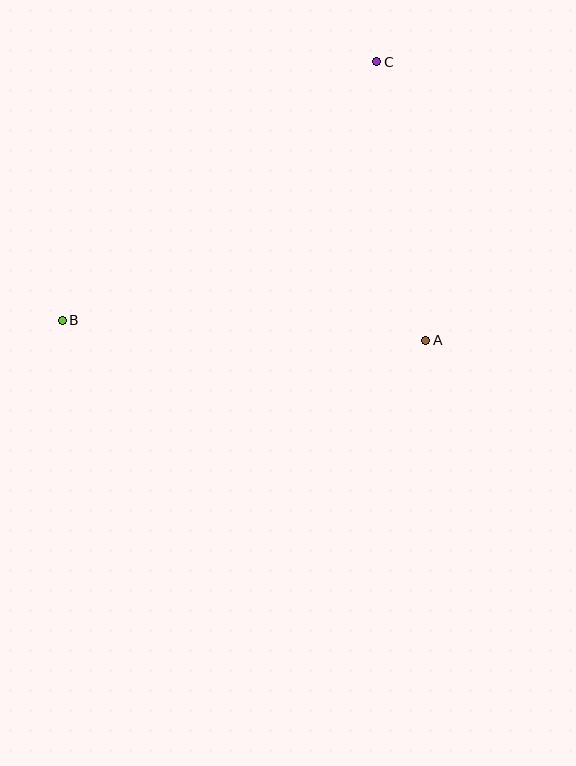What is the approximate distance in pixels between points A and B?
The distance between A and B is approximately 364 pixels.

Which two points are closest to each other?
Points A and C are closest to each other.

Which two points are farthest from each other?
Points B and C are farthest from each other.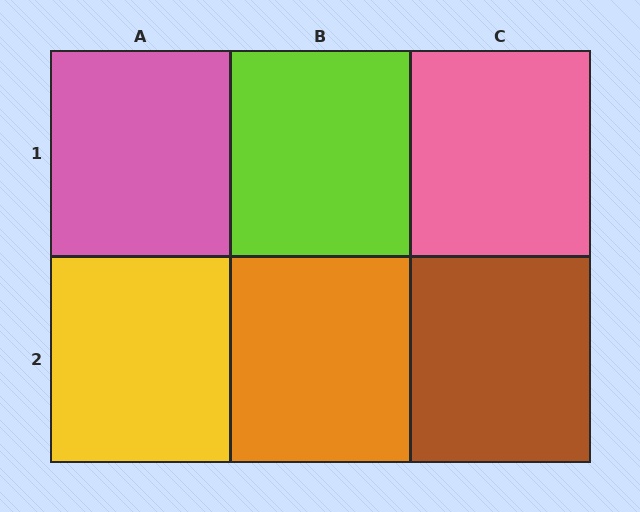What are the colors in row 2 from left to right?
Yellow, orange, brown.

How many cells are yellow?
1 cell is yellow.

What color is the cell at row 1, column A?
Pink.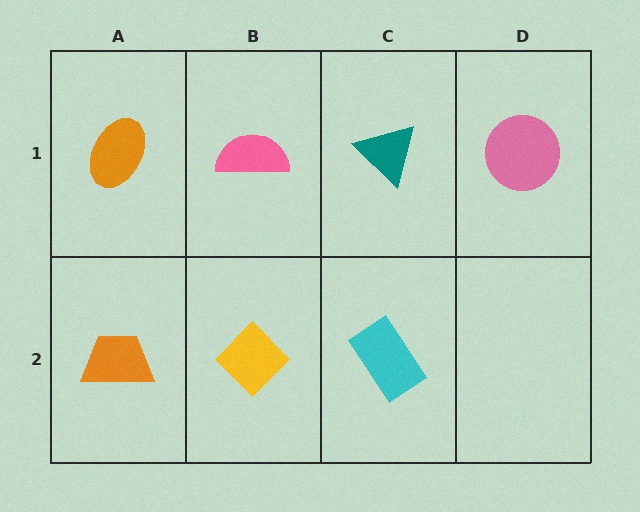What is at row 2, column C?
A cyan rectangle.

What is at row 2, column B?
A yellow diamond.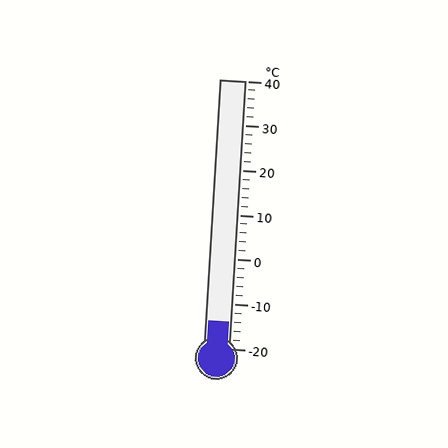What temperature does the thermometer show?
The thermometer shows approximately -14°C.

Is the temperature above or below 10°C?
The temperature is below 10°C.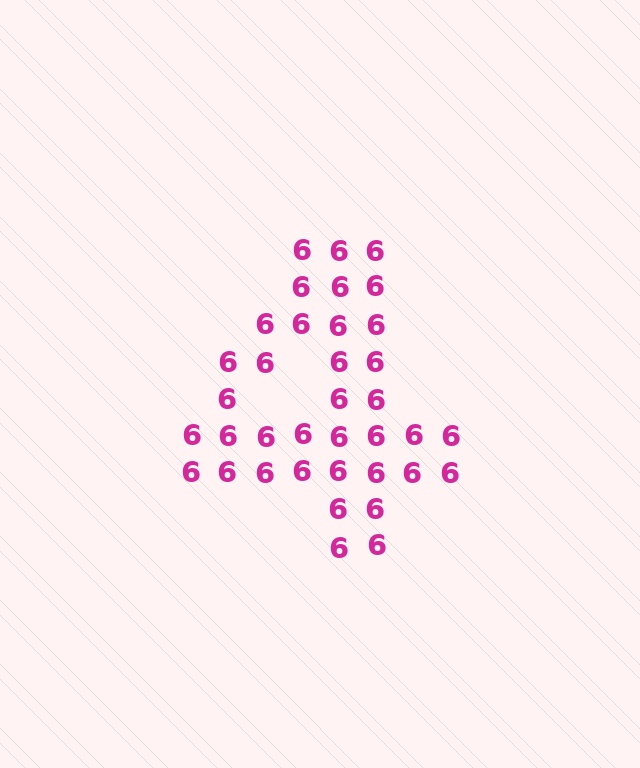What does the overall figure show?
The overall figure shows the digit 4.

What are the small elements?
The small elements are digit 6's.